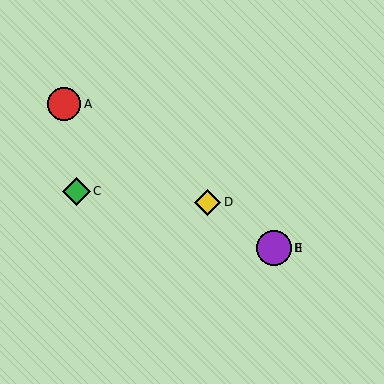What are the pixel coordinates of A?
Object A is at (64, 104).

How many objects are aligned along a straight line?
4 objects (A, B, D, E) are aligned along a straight line.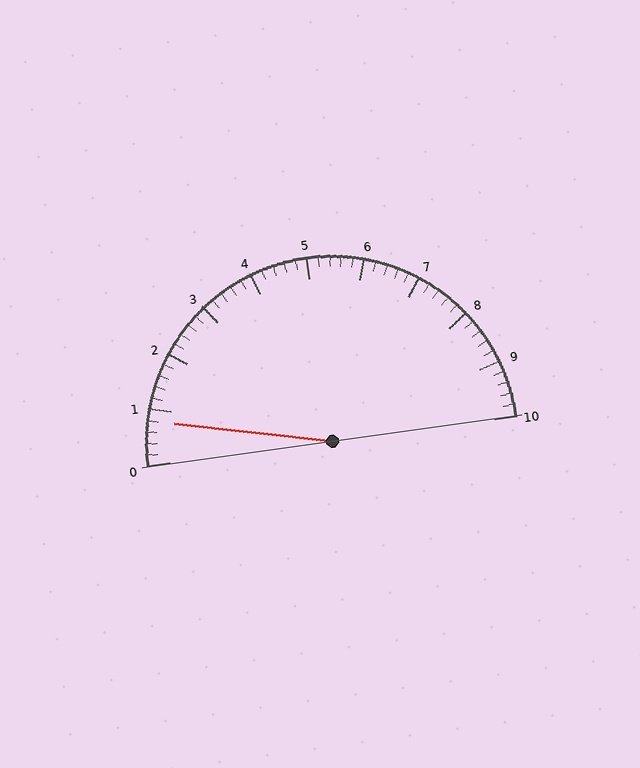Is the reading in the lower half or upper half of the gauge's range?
The reading is in the lower half of the range (0 to 10).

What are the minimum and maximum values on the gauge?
The gauge ranges from 0 to 10.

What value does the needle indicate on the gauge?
The needle indicates approximately 0.8.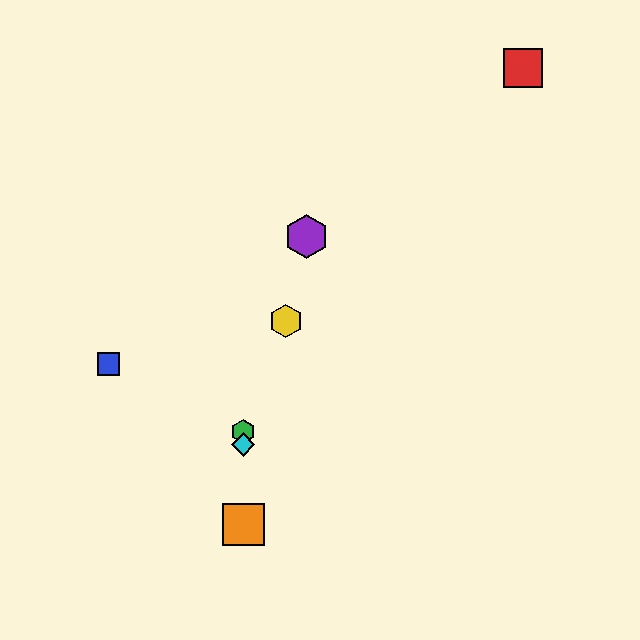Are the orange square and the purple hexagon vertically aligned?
No, the orange square is at x≈243 and the purple hexagon is at x≈307.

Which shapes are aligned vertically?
The green hexagon, the orange square, the cyan diamond are aligned vertically.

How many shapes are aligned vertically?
3 shapes (the green hexagon, the orange square, the cyan diamond) are aligned vertically.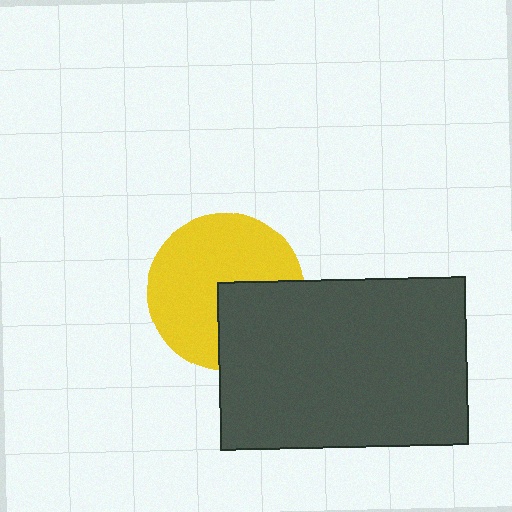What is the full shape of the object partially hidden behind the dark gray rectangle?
The partially hidden object is a yellow circle.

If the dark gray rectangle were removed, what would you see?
You would see the complete yellow circle.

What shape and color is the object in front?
The object in front is a dark gray rectangle.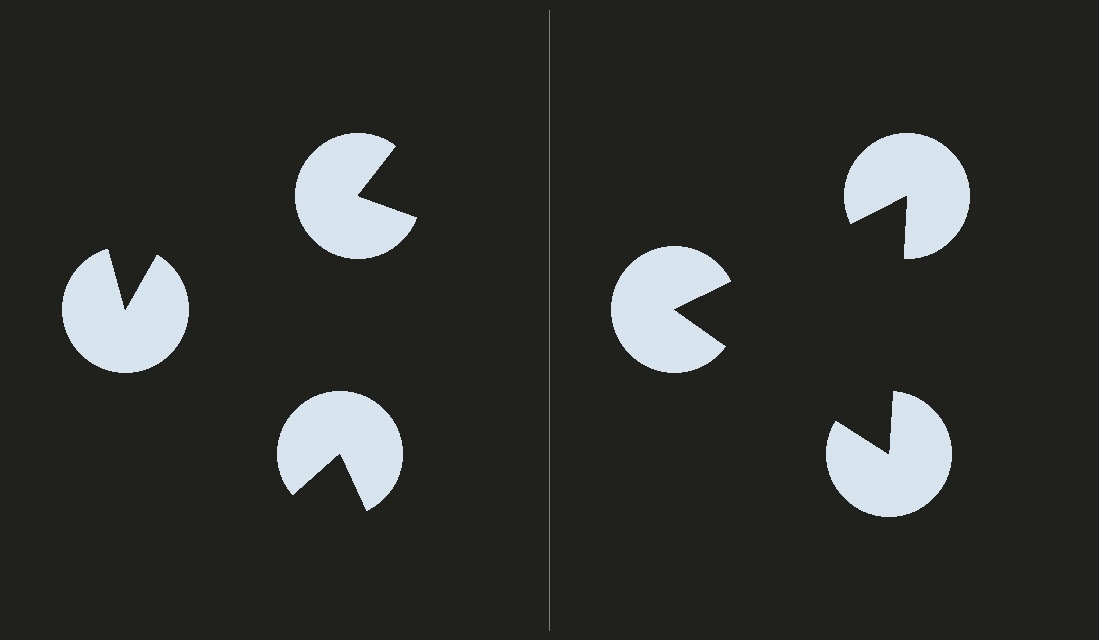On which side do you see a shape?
An illusory triangle appears on the right side. On the left side the wedge cuts are rotated, so no coherent shape forms.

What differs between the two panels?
The pac-man discs are positioned identically on both sides; only the wedge orientations differ. On the right they align to a triangle; on the left they are misaligned.